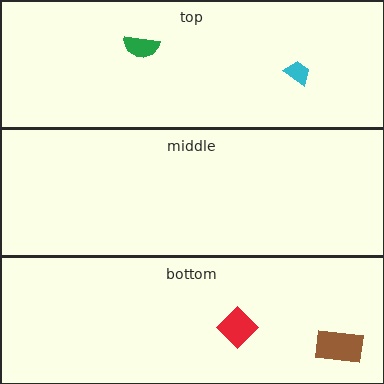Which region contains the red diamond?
The bottom region.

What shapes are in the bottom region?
The red diamond, the brown rectangle.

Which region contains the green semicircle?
The top region.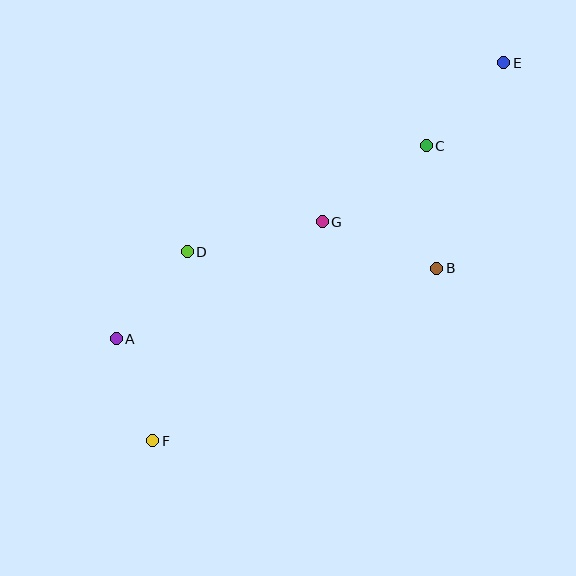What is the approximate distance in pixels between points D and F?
The distance between D and F is approximately 192 pixels.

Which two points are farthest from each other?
Points E and F are farthest from each other.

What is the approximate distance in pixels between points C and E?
The distance between C and E is approximately 114 pixels.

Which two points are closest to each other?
Points A and F are closest to each other.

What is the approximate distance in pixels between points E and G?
The distance between E and G is approximately 241 pixels.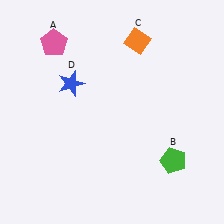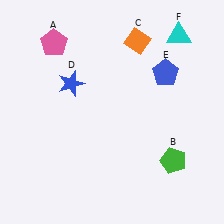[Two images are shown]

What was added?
A blue pentagon (E), a cyan triangle (F) were added in Image 2.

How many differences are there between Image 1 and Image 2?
There are 2 differences between the two images.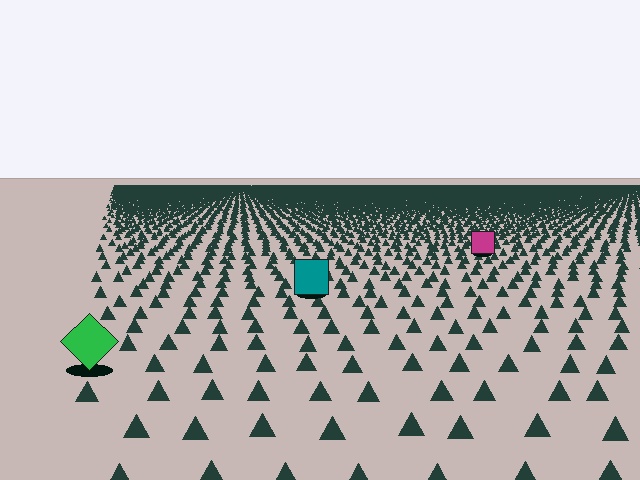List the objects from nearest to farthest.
From nearest to farthest: the green diamond, the teal square, the magenta square.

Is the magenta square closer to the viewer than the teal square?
No. The teal square is closer — you can tell from the texture gradient: the ground texture is coarser near it.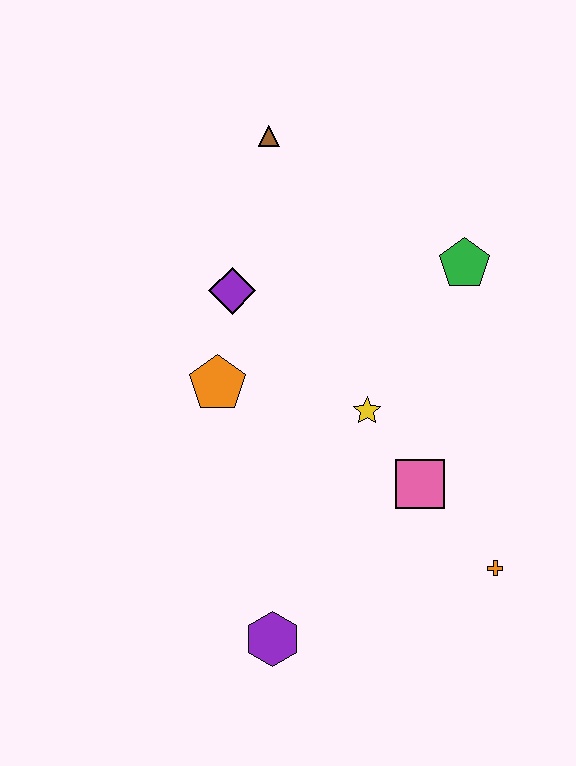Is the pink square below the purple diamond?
Yes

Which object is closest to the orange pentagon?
The purple diamond is closest to the orange pentagon.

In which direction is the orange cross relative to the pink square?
The orange cross is below the pink square.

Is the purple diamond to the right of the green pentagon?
No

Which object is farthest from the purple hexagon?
The brown triangle is farthest from the purple hexagon.